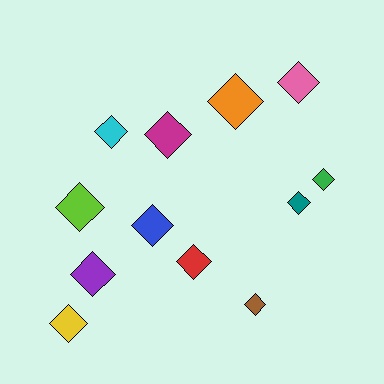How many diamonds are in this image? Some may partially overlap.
There are 12 diamonds.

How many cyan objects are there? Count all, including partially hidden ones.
There is 1 cyan object.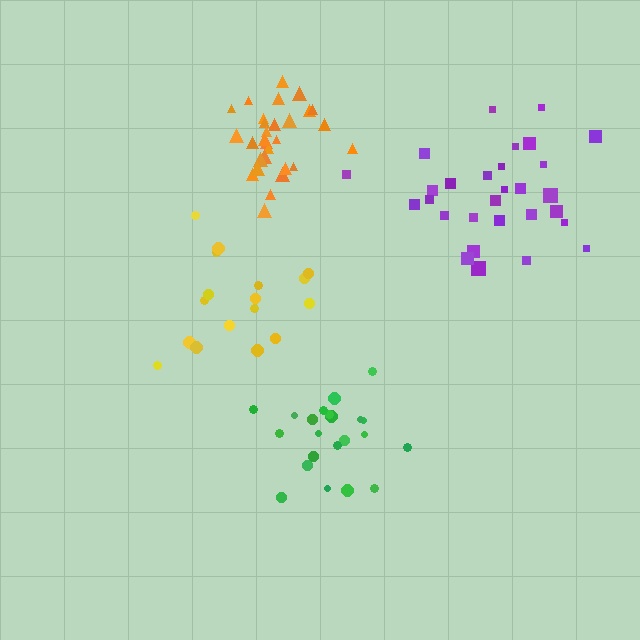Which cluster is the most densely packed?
Orange.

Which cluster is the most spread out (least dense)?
Yellow.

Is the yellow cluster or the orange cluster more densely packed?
Orange.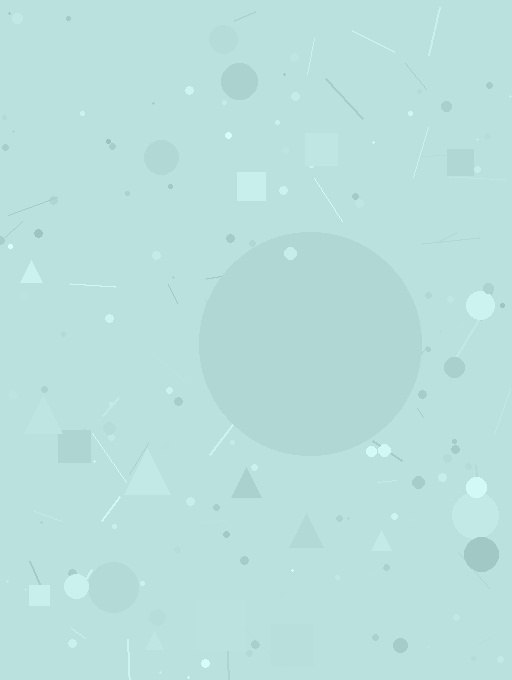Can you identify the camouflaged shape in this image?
The camouflaged shape is a circle.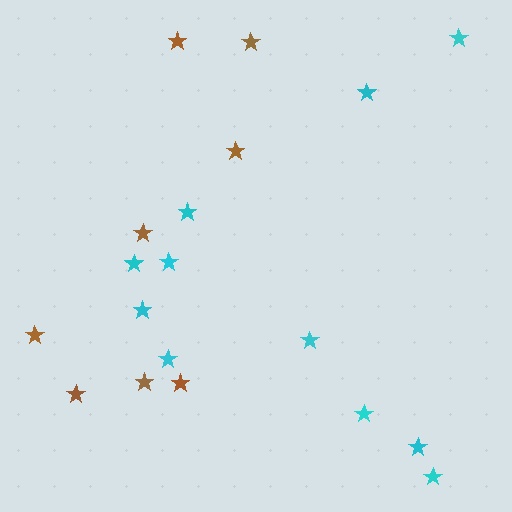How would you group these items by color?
There are 2 groups: one group of cyan stars (11) and one group of brown stars (8).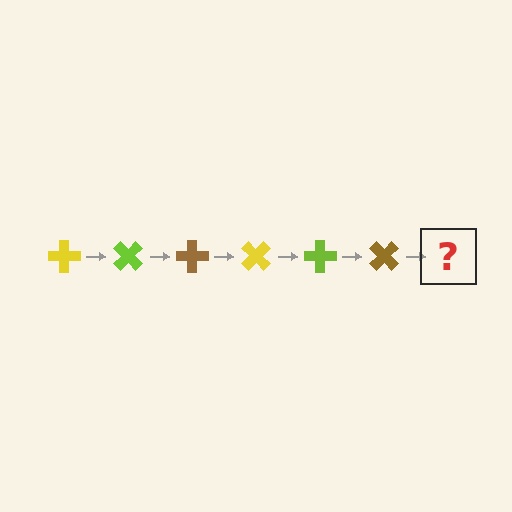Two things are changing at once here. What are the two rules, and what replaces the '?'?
The two rules are that it rotates 45 degrees each step and the color cycles through yellow, lime, and brown. The '?' should be a yellow cross, rotated 270 degrees from the start.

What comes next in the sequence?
The next element should be a yellow cross, rotated 270 degrees from the start.